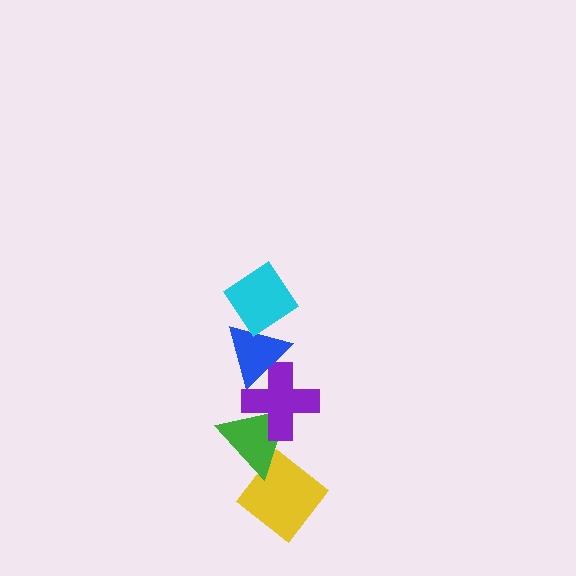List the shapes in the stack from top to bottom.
From top to bottom: the cyan diamond, the blue triangle, the purple cross, the green triangle, the yellow diamond.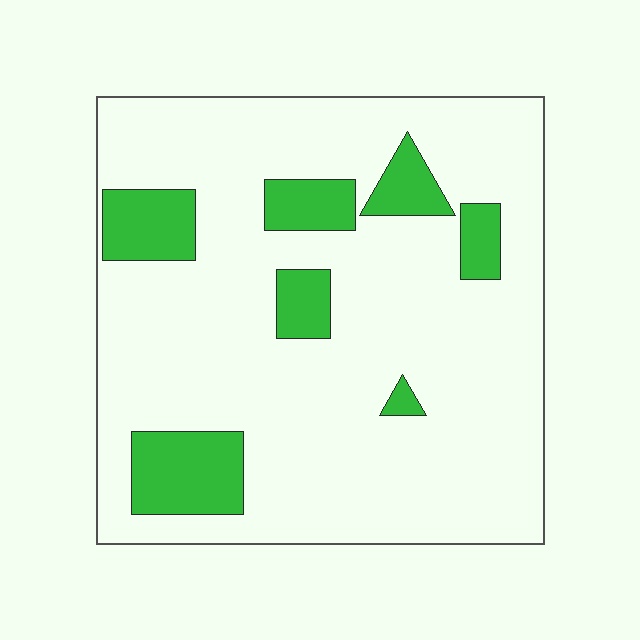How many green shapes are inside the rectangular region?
7.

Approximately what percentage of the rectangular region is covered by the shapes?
Approximately 15%.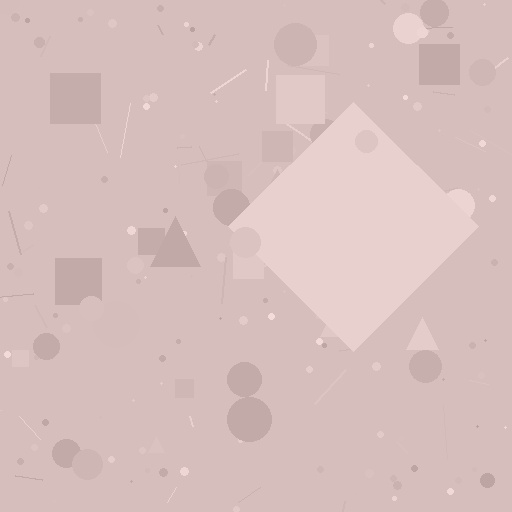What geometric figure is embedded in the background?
A diamond is embedded in the background.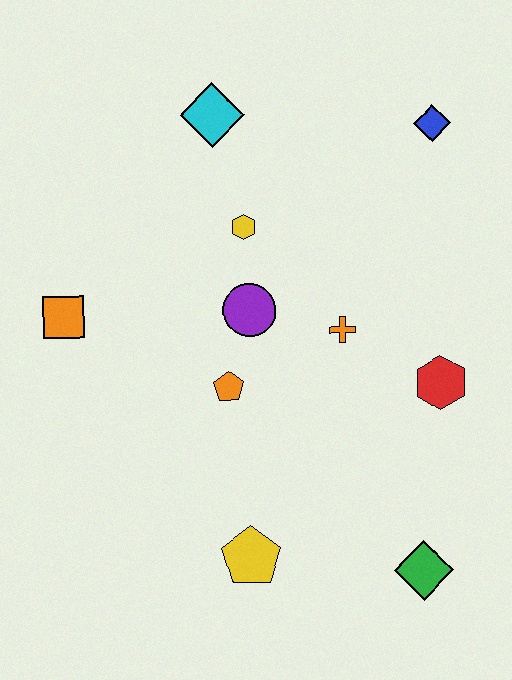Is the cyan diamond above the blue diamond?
Yes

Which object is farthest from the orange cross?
The orange square is farthest from the orange cross.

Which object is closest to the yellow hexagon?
The purple circle is closest to the yellow hexagon.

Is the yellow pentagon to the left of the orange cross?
Yes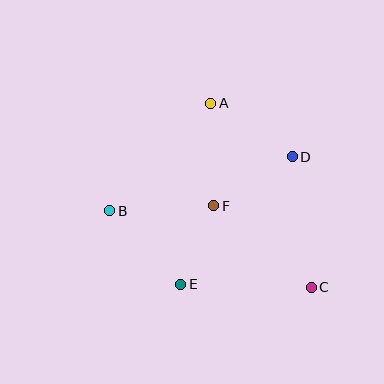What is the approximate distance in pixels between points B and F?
The distance between B and F is approximately 104 pixels.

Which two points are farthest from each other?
Points B and C are farthest from each other.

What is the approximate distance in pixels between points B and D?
The distance between B and D is approximately 190 pixels.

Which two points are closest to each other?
Points E and F are closest to each other.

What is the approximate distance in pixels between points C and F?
The distance between C and F is approximately 127 pixels.